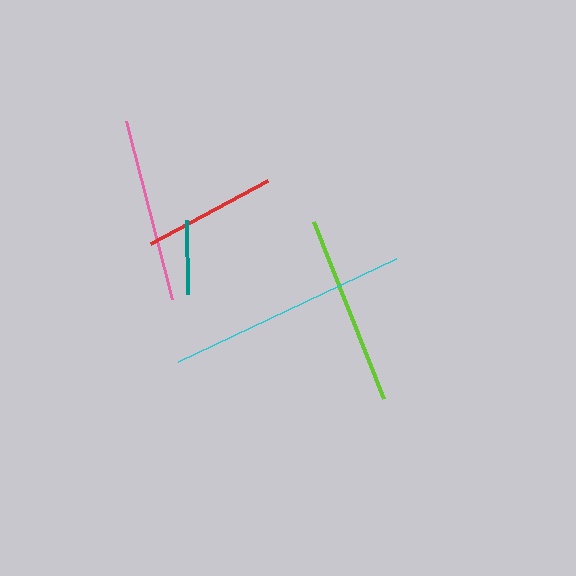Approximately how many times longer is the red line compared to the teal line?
The red line is approximately 1.8 times the length of the teal line.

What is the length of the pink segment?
The pink segment is approximately 184 pixels long.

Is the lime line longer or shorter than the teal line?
The lime line is longer than the teal line.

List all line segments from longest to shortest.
From longest to shortest: cyan, lime, pink, red, teal.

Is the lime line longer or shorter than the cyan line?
The cyan line is longer than the lime line.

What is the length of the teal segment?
The teal segment is approximately 74 pixels long.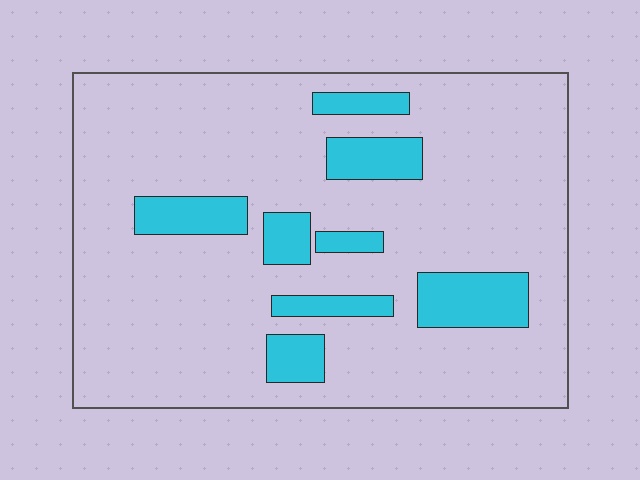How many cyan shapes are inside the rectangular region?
8.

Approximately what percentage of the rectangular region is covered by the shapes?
Approximately 15%.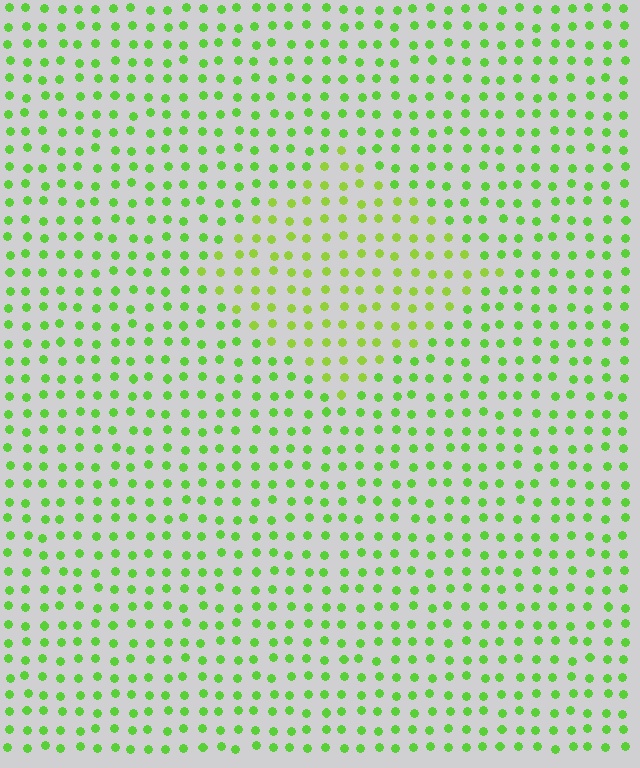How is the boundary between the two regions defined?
The boundary is defined purely by a slight shift in hue (about 22 degrees). Spacing, size, and orientation are identical on both sides.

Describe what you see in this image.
The image is filled with small lime elements in a uniform arrangement. A diamond-shaped region is visible where the elements are tinted to a slightly different hue, forming a subtle color boundary.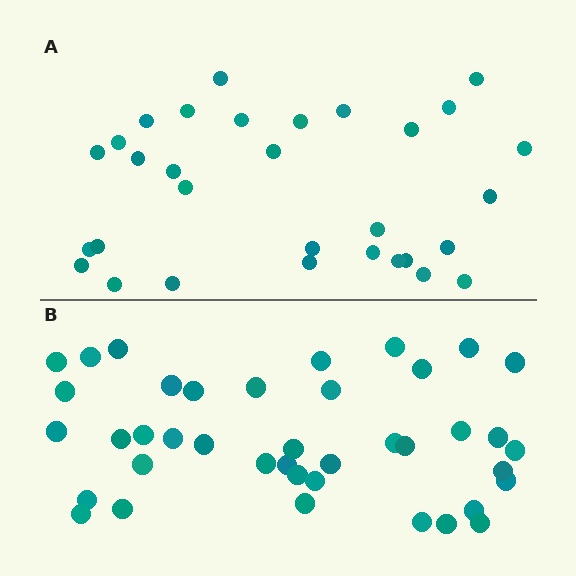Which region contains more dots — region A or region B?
Region B (the bottom region) has more dots.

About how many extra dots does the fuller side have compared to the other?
Region B has roughly 8 or so more dots than region A.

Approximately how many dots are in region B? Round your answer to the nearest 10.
About 40 dots.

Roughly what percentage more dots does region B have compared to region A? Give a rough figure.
About 30% more.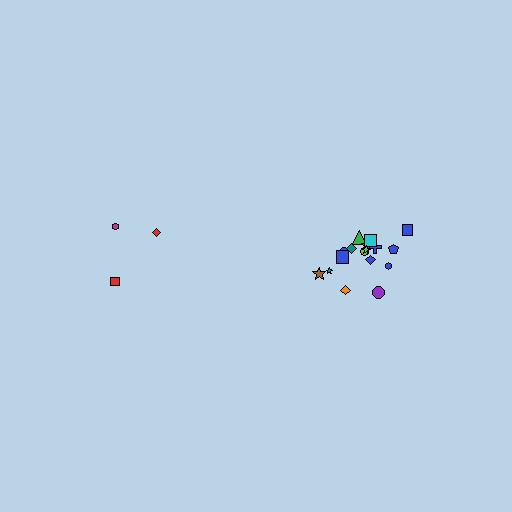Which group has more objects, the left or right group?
The right group.